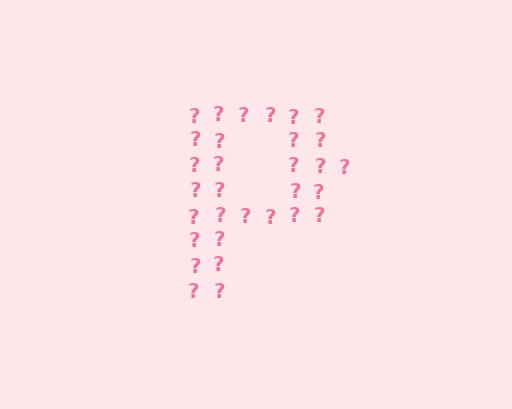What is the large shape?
The large shape is the letter P.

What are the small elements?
The small elements are question marks.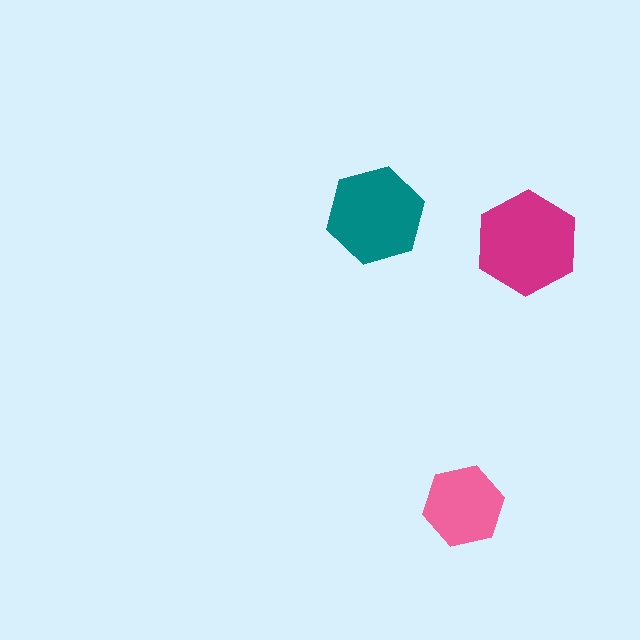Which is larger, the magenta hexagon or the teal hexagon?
The magenta one.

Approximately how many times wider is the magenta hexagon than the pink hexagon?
About 1.5 times wider.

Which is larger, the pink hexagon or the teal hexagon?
The teal one.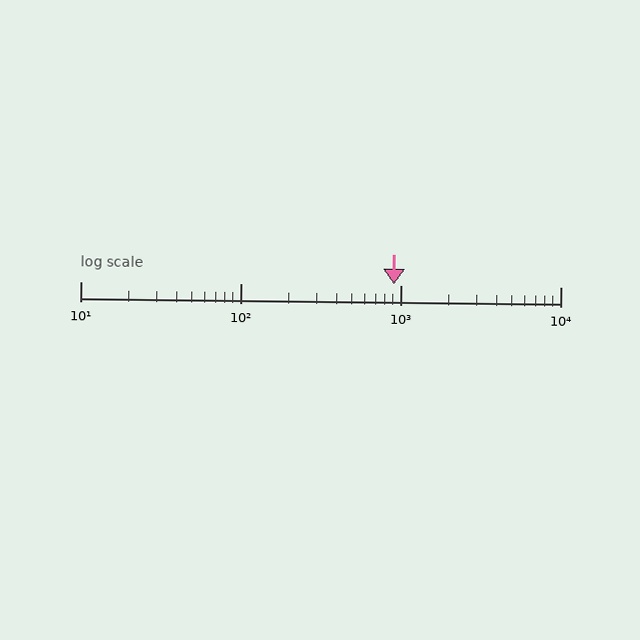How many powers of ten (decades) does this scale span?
The scale spans 3 decades, from 10 to 10000.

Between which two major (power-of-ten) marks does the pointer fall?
The pointer is between 100 and 1000.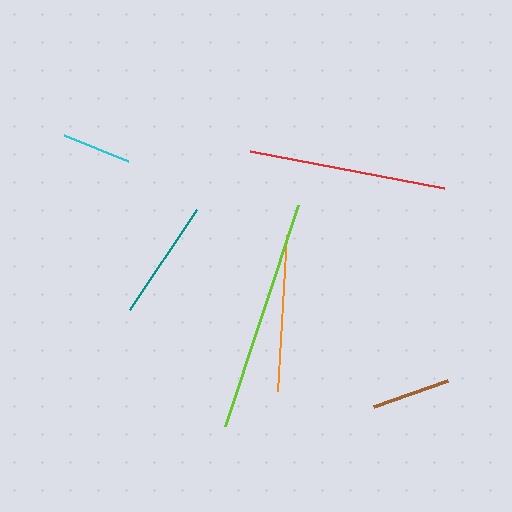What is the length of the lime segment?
The lime segment is approximately 233 pixels long.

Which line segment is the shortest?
The cyan line is the shortest at approximately 68 pixels.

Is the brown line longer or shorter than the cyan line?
The brown line is longer than the cyan line.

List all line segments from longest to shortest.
From longest to shortest: lime, red, orange, teal, brown, cyan.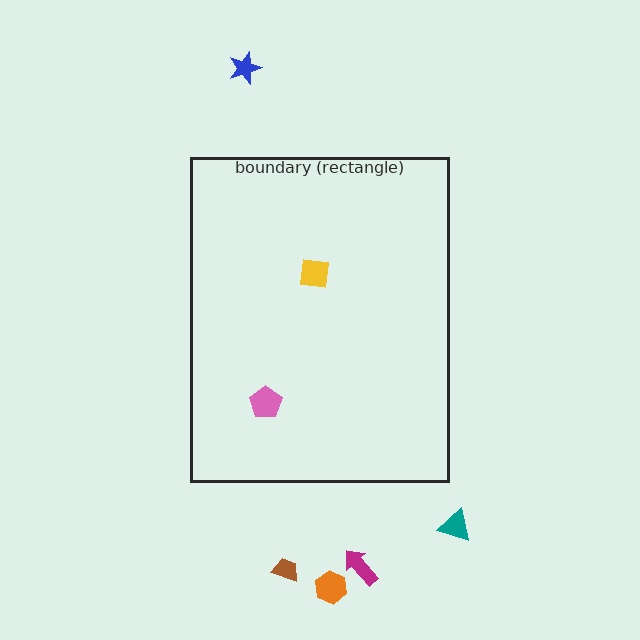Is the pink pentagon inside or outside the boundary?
Inside.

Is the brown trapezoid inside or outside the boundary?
Outside.